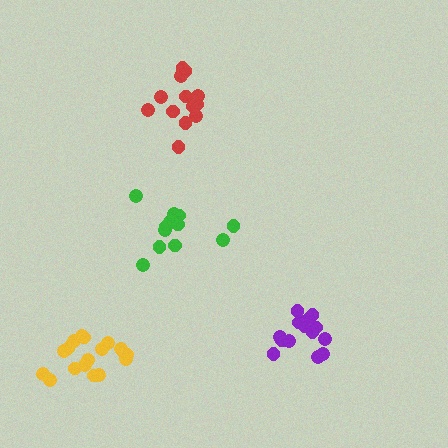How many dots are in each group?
Group 1: 18 dots, Group 2: 13 dots, Group 3: 13 dots, Group 4: 18 dots (62 total).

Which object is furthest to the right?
The purple cluster is rightmost.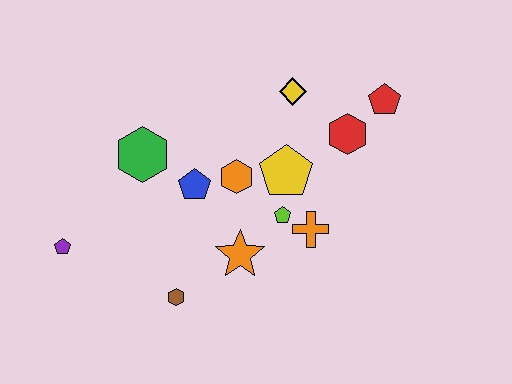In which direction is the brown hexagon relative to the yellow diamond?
The brown hexagon is below the yellow diamond.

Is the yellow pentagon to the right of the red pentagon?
No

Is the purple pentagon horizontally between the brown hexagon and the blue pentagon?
No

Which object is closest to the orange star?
The lime pentagon is closest to the orange star.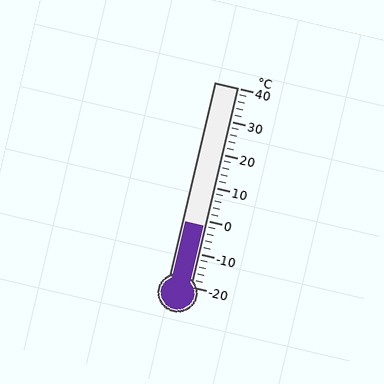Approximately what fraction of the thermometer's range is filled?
The thermometer is filled to approximately 30% of its range.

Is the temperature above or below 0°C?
The temperature is below 0°C.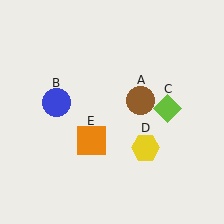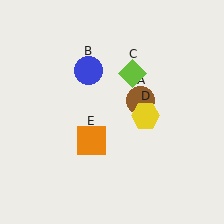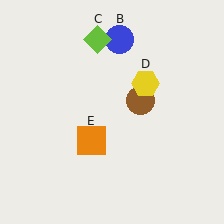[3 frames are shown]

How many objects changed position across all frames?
3 objects changed position: blue circle (object B), lime diamond (object C), yellow hexagon (object D).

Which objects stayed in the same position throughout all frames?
Brown circle (object A) and orange square (object E) remained stationary.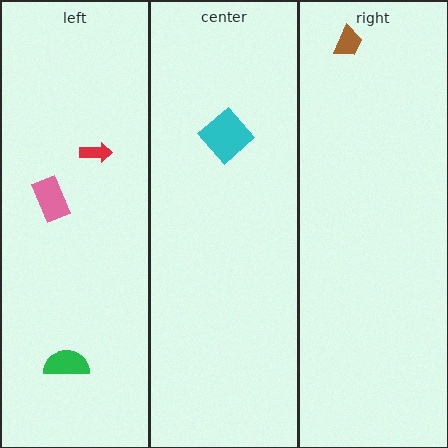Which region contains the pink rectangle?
The left region.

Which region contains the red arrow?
The left region.